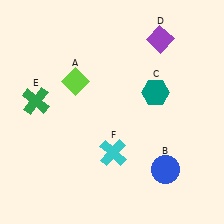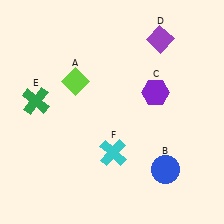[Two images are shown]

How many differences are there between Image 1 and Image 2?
There is 1 difference between the two images.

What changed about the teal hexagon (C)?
In Image 1, C is teal. In Image 2, it changed to purple.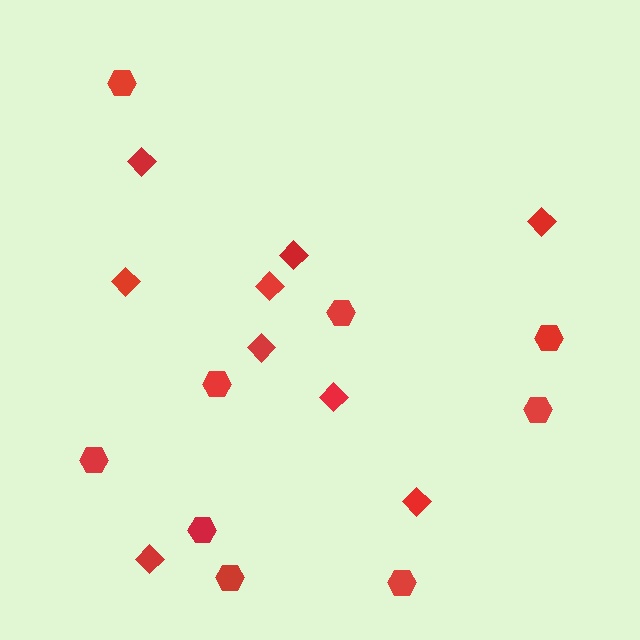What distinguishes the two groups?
There are 2 groups: one group of hexagons (9) and one group of diamonds (9).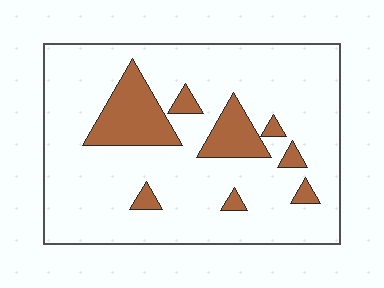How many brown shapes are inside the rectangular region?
8.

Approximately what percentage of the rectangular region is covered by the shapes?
Approximately 15%.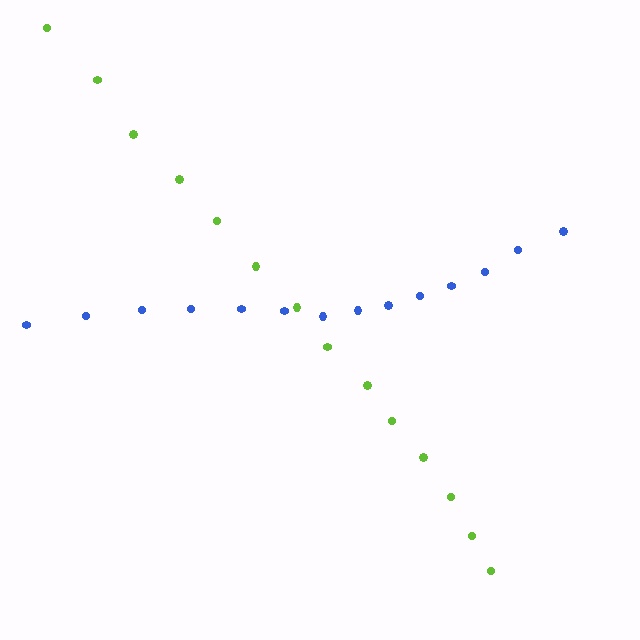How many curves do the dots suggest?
There are 2 distinct paths.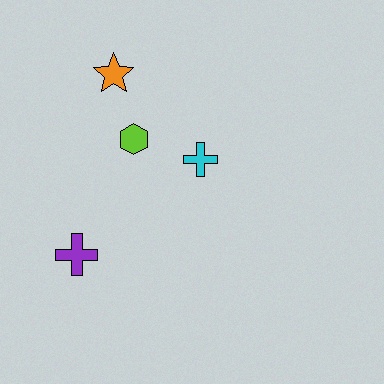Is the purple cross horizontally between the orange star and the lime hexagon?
No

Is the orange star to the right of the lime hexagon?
No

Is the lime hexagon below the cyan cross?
No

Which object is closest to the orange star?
The lime hexagon is closest to the orange star.